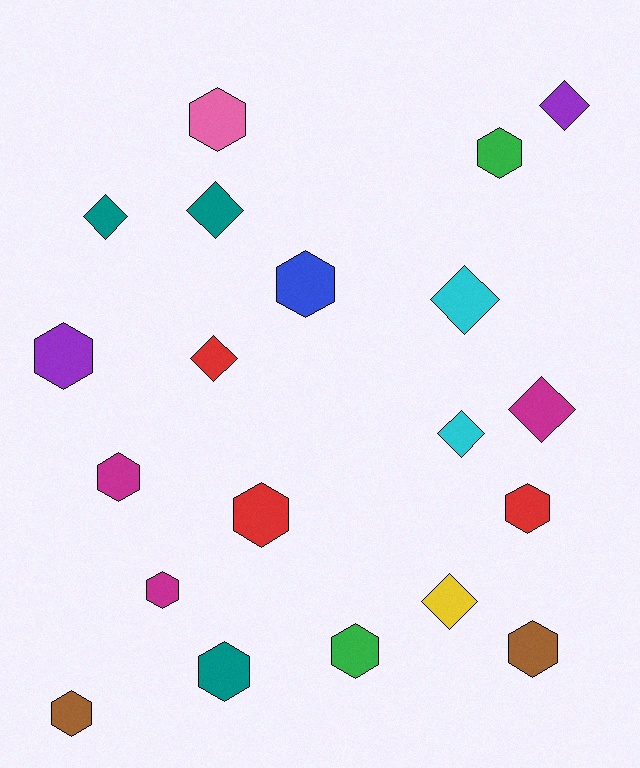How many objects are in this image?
There are 20 objects.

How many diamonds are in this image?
There are 8 diamonds.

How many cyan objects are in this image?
There are 2 cyan objects.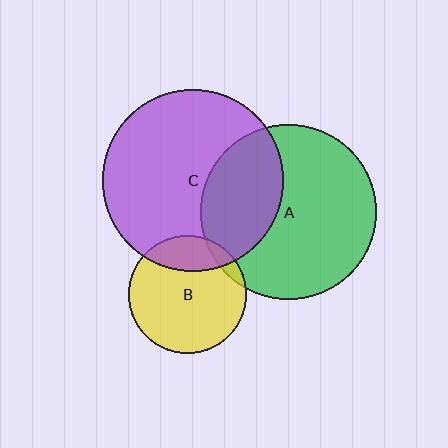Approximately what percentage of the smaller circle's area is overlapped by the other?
Approximately 35%.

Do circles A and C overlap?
Yes.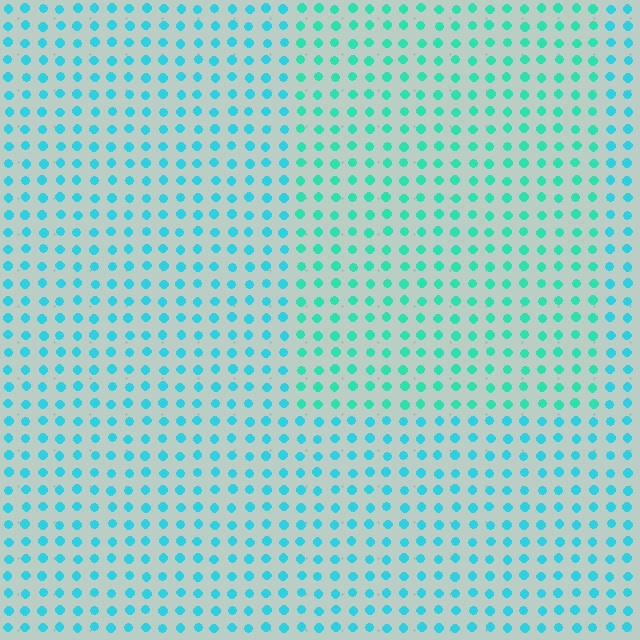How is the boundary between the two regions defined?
The boundary is defined purely by a slight shift in hue (about 23 degrees). Spacing, size, and orientation are identical on both sides.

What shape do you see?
I see a rectangle.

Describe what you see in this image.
The image is filled with small cyan elements in a uniform arrangement. A rectangle-shaped region is visible where the elements are tinted to a slightly different hue, forming a subtle color boundary.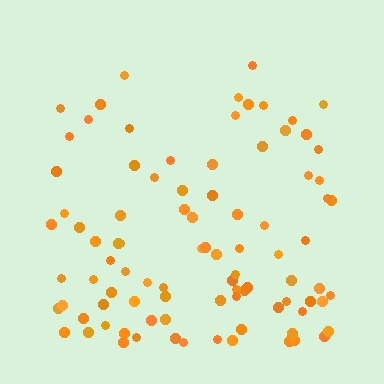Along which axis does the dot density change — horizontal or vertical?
Vertical.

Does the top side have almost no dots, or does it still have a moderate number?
Still a moderate number, just noticeably fewer than the bottom.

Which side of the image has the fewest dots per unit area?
The top.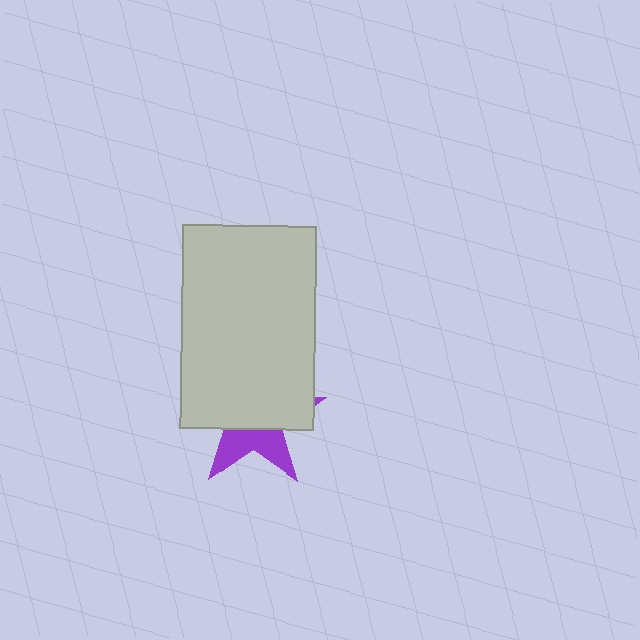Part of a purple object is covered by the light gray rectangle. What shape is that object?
It is a star.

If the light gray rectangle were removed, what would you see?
You would see the complete purple star.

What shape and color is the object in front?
The object in front is a light gray rectangle.